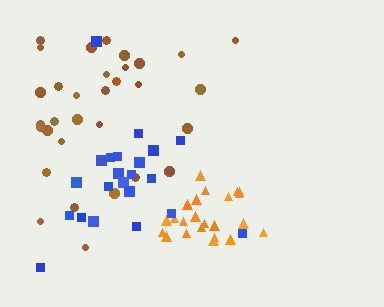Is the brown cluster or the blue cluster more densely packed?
Blue.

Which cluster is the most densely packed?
Orange.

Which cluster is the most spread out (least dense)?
Brown.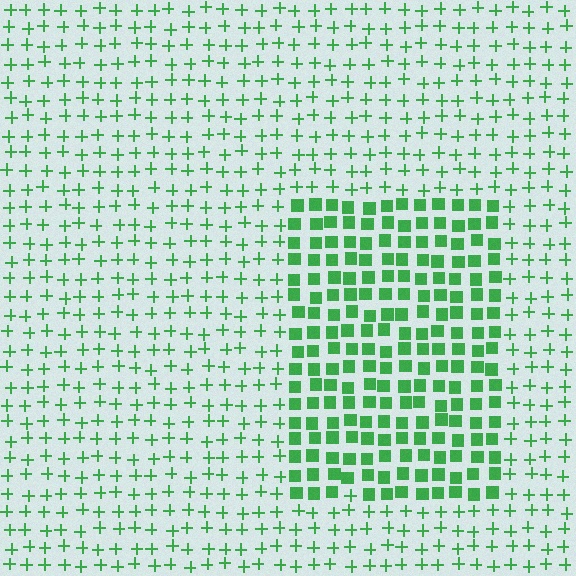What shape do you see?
I see a rectangle.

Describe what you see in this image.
The image is filled with small green elements arranged in a uniform grid. A rectangle-shaped region contains squares, while the surrounding area contains plus signs. The boundary is defined purely by the change in element shape.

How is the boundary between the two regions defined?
The boundary is defined by a change in element shape: squares inside vs. plus signs outside. All elements share the same color and spacing.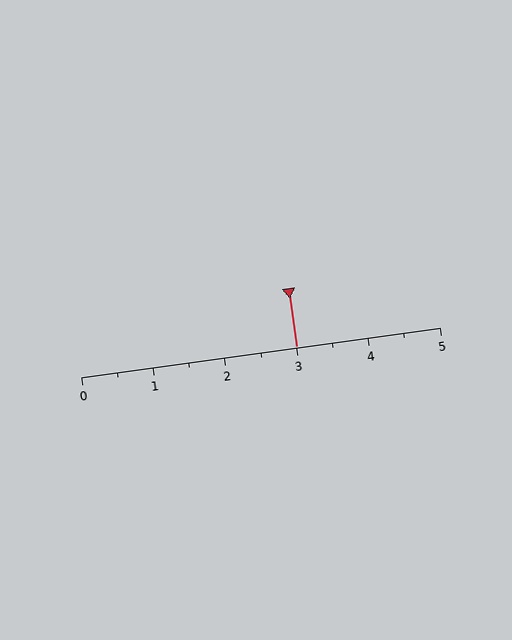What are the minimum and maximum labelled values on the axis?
The axis runs from 0 to 5.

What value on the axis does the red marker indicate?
The marker indicates approximately 3.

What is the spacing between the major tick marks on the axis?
The major ticks are spaced 1 apart.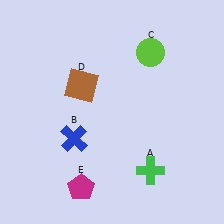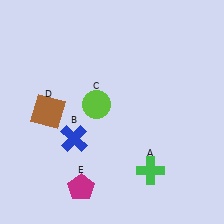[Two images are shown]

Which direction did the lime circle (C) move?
The lime circle (C) moved left.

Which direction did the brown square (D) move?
The brown square (D) moved left.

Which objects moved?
The objects that moved are: the lime circle (C), the brown square (D).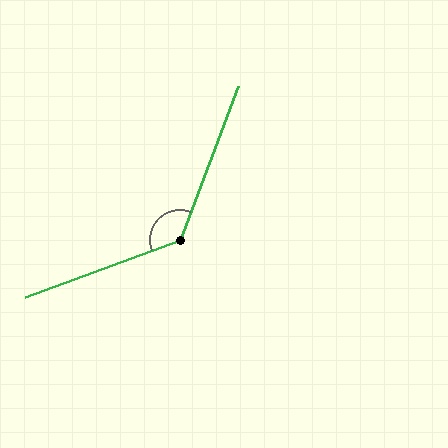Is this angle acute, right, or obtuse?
It is obtuse.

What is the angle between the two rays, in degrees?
Approximately 131 degrees.